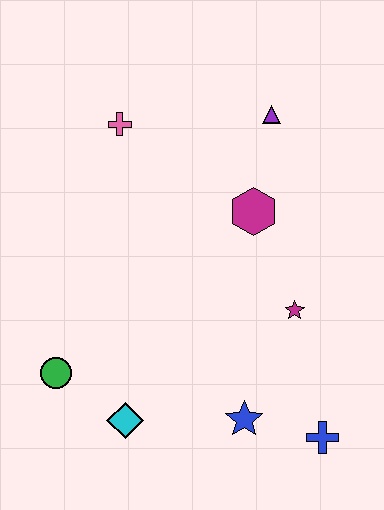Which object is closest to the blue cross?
The blue star is closest to the blue cross.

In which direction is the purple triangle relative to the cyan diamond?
The purple triangle is above the cyan diamond.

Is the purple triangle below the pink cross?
No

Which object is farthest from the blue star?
The pink cross is farthest from the blue star.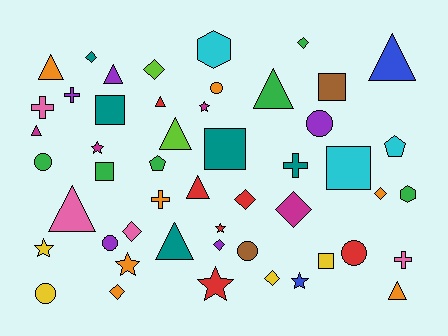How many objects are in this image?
There are 50 objects.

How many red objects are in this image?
There are 6 red objects.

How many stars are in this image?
There are 7 stars.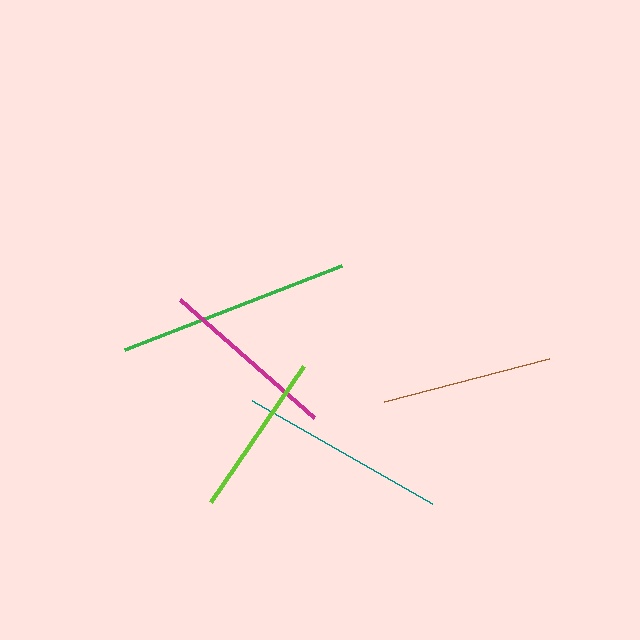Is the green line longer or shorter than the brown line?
The green line is longer than the brown line.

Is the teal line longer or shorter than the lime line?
The teal line is longer than the lime line.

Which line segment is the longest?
The green line is the longest at approximately 233 pixels.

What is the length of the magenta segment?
The magenta segment is approximately 179 pixels long.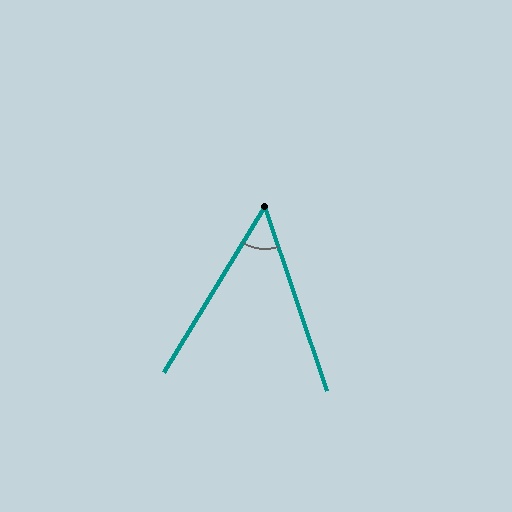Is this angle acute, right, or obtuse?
It is acute.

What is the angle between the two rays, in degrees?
Approximately 50 degrees.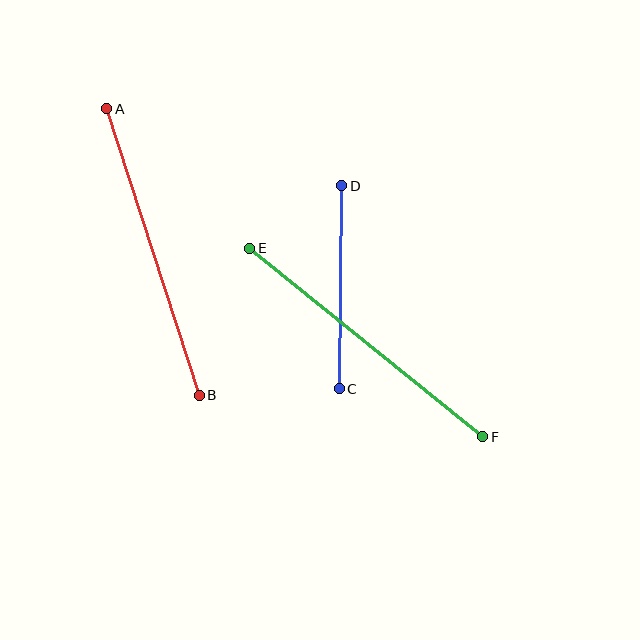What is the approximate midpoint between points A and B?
The midpoint is at approximately (153, 252) pixels.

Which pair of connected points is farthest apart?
Points A and B are farthest apart.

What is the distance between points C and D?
The distance is approximately 203 pixels.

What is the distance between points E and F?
The distance is approximately 299 pixels.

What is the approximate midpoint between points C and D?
The midpoint is at approximately (340, 287) pixels.